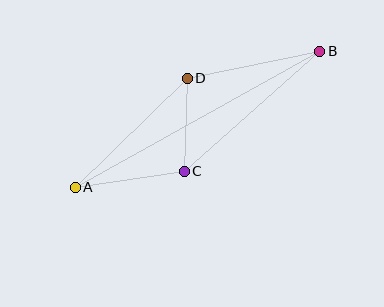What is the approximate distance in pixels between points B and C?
The distance between B and C is approximately 181 pixels.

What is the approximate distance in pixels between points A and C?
The distance between A and C is approximately 110 pixels.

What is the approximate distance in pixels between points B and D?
The distance between B and D is approximately 135 pixels.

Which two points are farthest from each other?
Points A and B are farthest from each other.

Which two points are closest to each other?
Points C and D are closest to each other.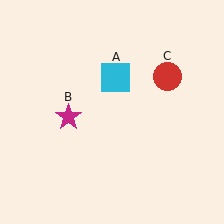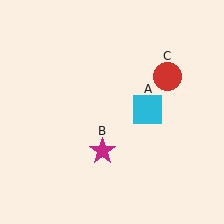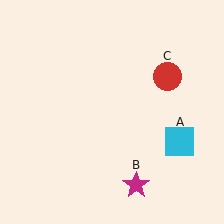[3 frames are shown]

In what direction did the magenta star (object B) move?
The magenta star (object B) moved down and to the right.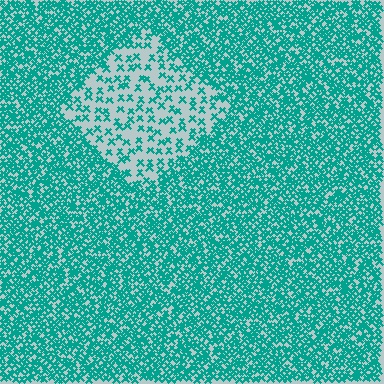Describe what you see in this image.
The image contains small teal elements arranged at two different densities. A diamond-shaped region is visible where the elements are less densely packed than the surrounding area.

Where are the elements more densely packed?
The elements are more densely packed outside the diamond boundary.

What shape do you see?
I see a diamond.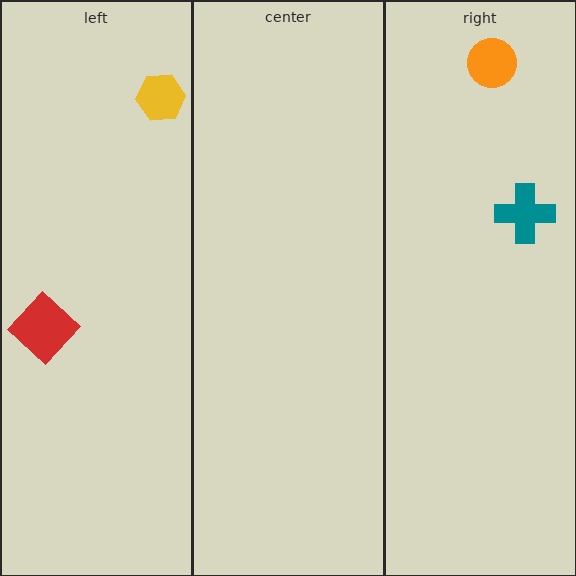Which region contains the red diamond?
The left region.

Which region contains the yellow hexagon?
The left region.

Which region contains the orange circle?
The right region.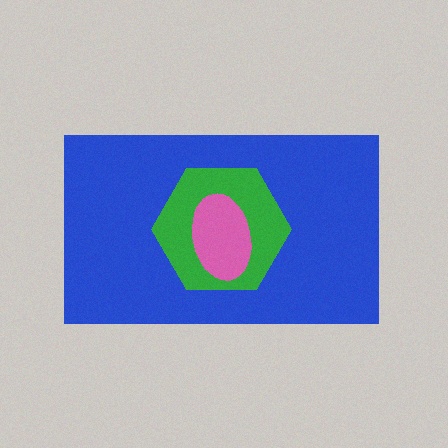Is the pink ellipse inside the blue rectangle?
Yes.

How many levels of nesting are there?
3.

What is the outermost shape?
The blue rectangle.